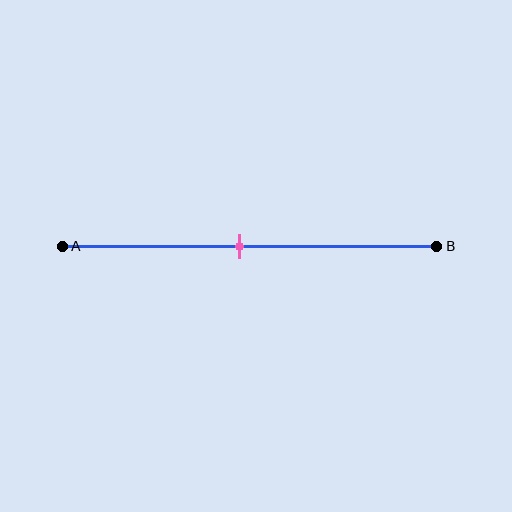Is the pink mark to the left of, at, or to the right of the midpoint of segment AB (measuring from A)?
The pink mark is approximately at the midpoint of segment AB.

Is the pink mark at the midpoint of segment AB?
Yes, the mark is approximately at the midpoint.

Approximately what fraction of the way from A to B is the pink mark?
The pink mark is approximately 45% of the way from A to B.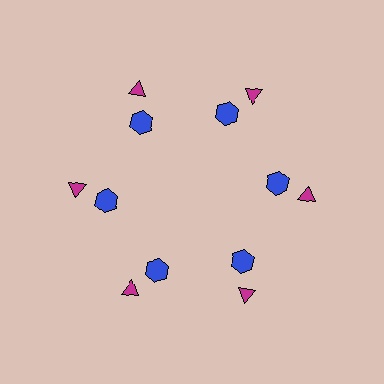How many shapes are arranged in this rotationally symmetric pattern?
There are 12 shapes, arranged in 6 groups of 2.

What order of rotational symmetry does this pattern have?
This pattern has 6-fold rotational symmetry.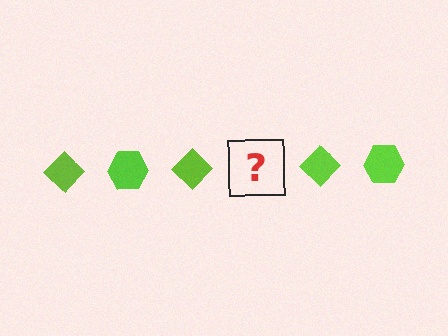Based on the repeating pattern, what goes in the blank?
The blank should be a lime hexagon.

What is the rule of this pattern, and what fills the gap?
The rule is that the pattern cycles through diamond, hexagon shapes in lime. The gap should be filled with a lime hexagon.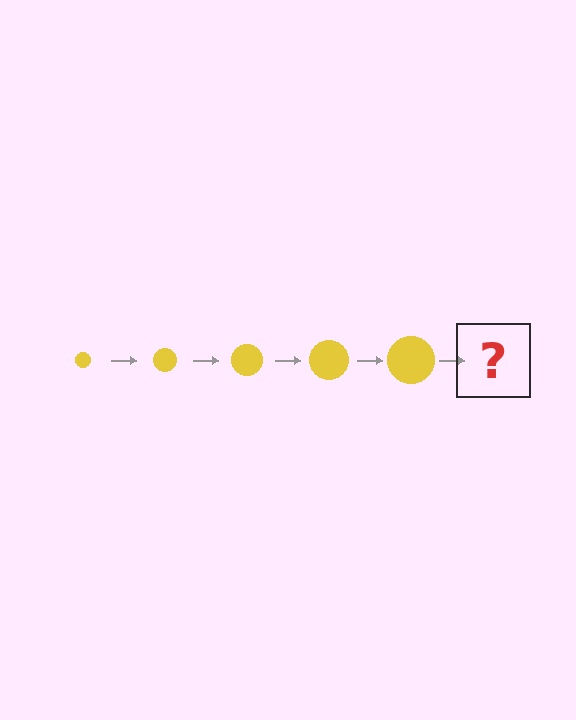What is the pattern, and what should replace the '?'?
The pattern is that the circle gets progressively larger each step. The '?' should be a yellow circle, larger than the previous one.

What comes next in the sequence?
The next element should be a yellow circle, larger than the previous one.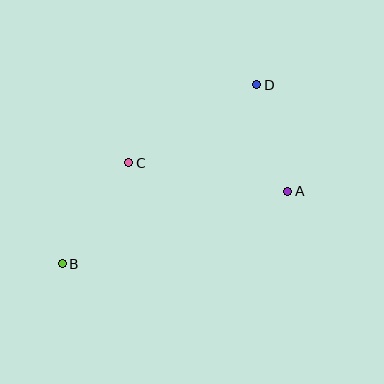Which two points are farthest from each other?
Points B and D are farthest from each other.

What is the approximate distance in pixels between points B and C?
The distance between B and C is approximately 121 pixels.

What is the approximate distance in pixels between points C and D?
The distance between C and D is approximately 150 pixels.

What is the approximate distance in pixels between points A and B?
The distance between A and B is approximately 237 pixels.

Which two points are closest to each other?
Points A and D are closest to each other.